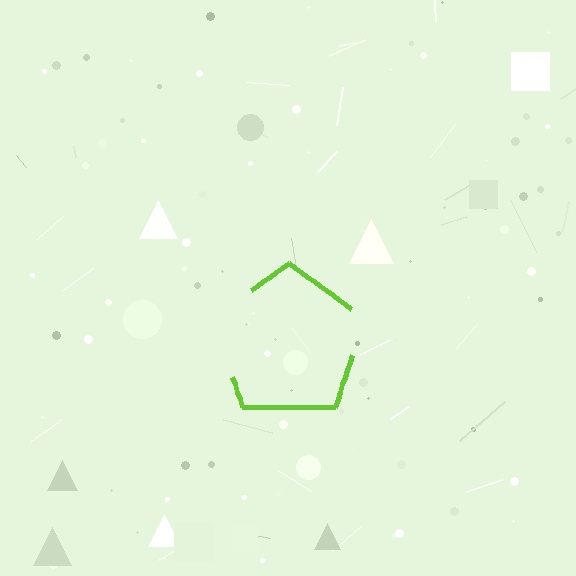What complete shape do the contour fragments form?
The contour fragments form a pentagon.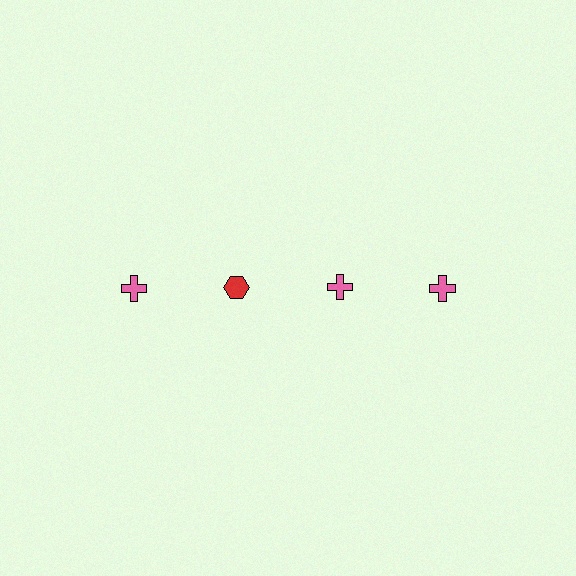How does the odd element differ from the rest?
It differs in both color (red instead of pink) and shape (hexagon instead of cross).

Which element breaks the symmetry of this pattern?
The red hexagon in the top row, second from left column breaks the symmetry. All other shapes are pink crosses.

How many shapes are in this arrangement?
There are 4 shapes arranged in a grid pattern.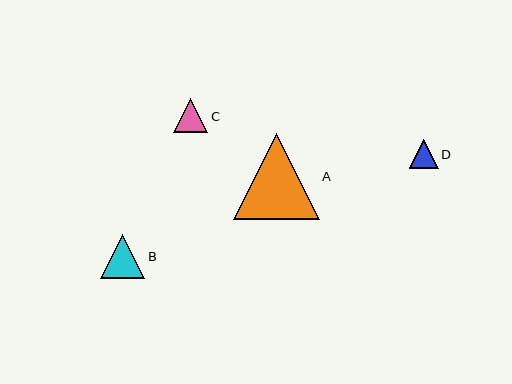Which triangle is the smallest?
Triangle D is the smallest with a size of approximately 28 pixels.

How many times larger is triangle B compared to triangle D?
Triangle B is approximately 1.6 times the size of triangle D.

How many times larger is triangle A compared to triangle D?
Triangle A is approximately 3.0 times the size of triangle D.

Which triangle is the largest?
Triangle A is the largest with a size of approximately 86 pixels.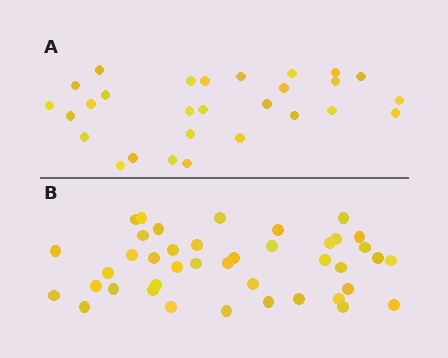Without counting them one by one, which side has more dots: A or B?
Region B (the bottom region) has more dots.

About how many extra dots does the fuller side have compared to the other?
Region B has approximately 15 more dots than region A.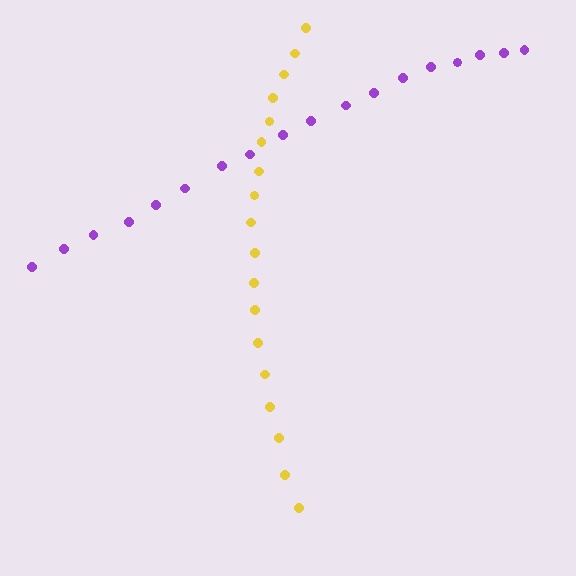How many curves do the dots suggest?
There are 2 distinct paths.